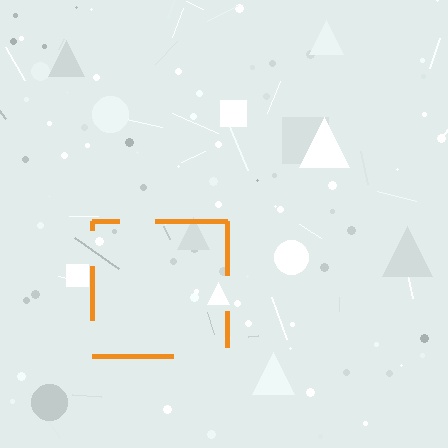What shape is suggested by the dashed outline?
The dashed outline suggests a square.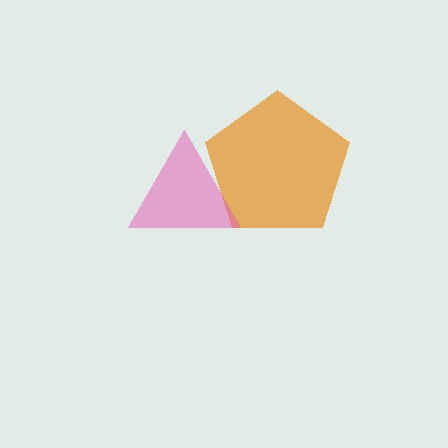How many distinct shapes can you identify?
There are 2 distinct shapes: an orange pentagon, a pink triangle.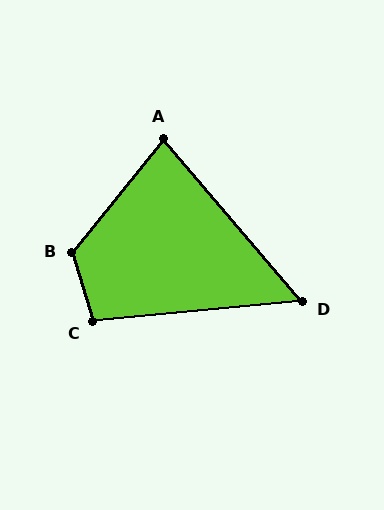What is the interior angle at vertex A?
Approximately 79 degrees (acute).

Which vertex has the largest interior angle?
B, at approximately 125 degrees.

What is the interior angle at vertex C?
Approximately 101 degrees (obtuse).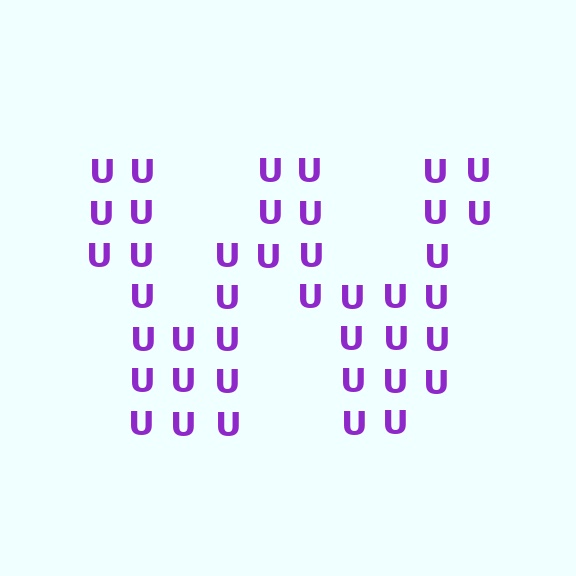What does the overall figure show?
The overall figure shows the letter W.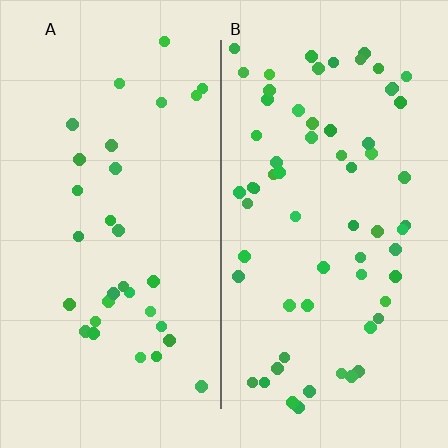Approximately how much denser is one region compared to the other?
Approximately 2.0× — region B over region A.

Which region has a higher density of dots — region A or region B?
B (the right).